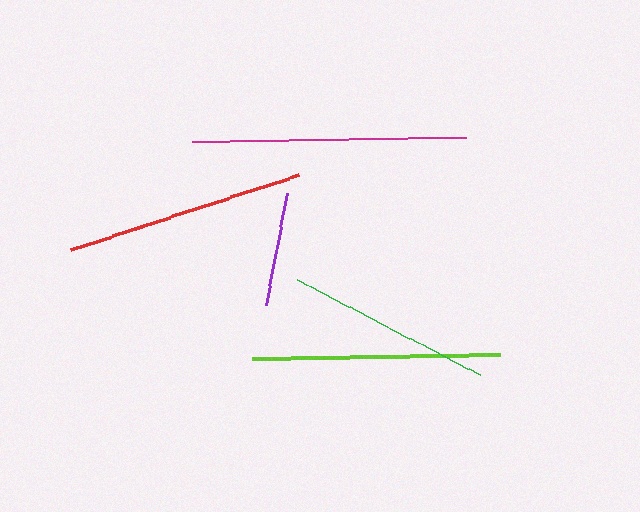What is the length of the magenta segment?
The magenta segment is approximately 274 pixels long.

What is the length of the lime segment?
The lime segment is approximately 248 pixels long.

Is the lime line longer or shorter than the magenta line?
The magenta line is longer than the lime line.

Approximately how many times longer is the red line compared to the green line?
The red line is approximately 1.2 times the length of the green line.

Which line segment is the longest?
The magenta line is the longest at approximately 274 pixels.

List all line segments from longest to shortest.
From longest to shortest: magenta, lime, red, green, purple.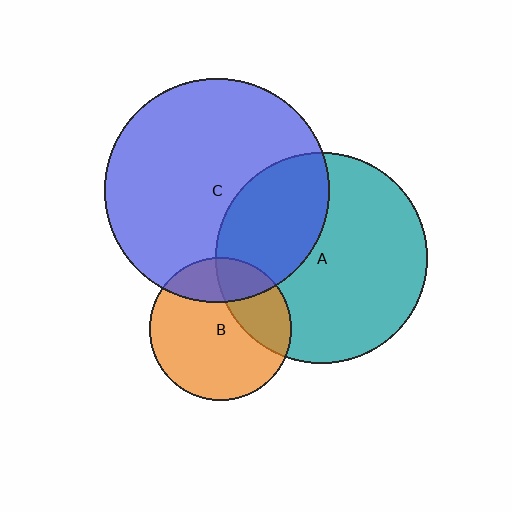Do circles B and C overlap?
Yes.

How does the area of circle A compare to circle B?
Approximately 2.2 times.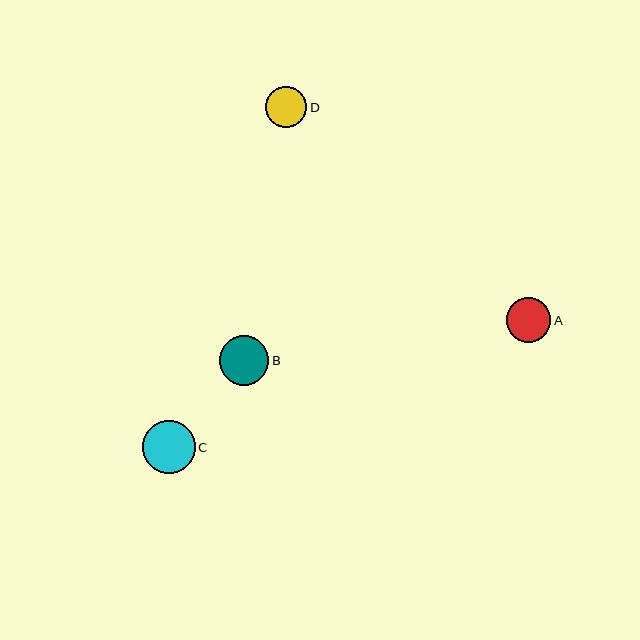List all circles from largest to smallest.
From largest to smallest: C, B, A, D.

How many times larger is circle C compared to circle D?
Circle C is approximately 1.3 times the size of circle D.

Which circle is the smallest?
Circle D is the smallest with a size of approximately 41 pixels.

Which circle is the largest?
Circle C is the largest with a size of approximately 53 pixels.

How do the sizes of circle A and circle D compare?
Circle A and circle D are approximately the same size.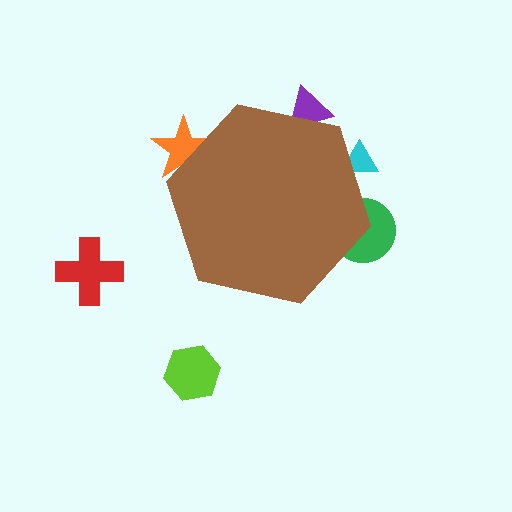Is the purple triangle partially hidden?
Yes, the purple triangle is partially hidden behind the brown hexagon.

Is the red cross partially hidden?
No, the red cross is fully visible.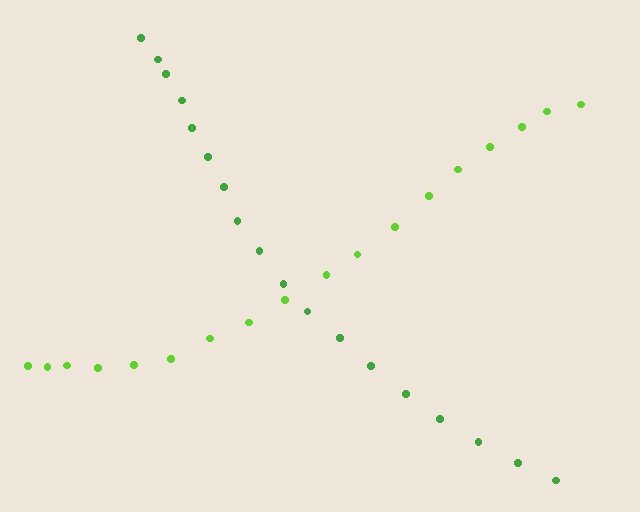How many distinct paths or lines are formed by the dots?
There are 2 distinct paths.